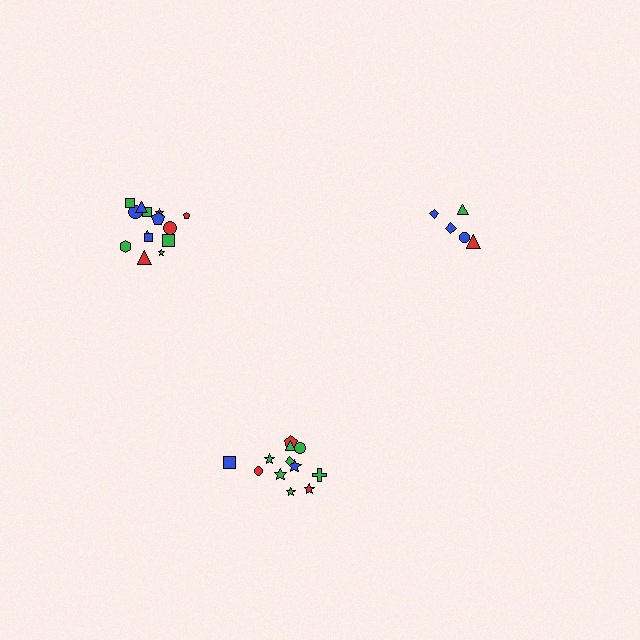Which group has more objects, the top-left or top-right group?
The top-left group.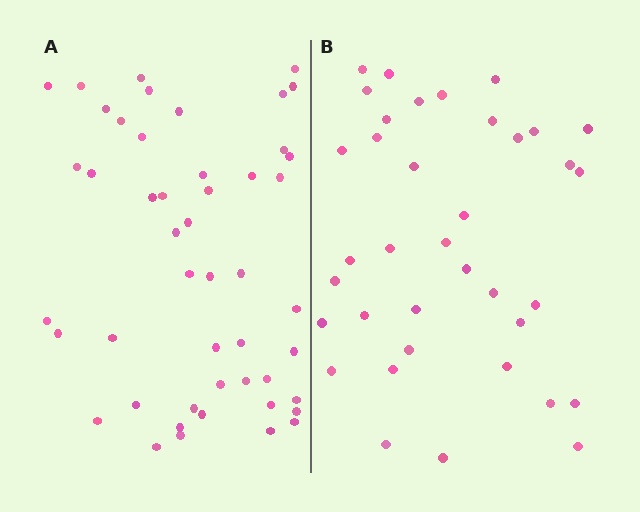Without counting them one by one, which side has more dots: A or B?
Region A (the left region) has more dots.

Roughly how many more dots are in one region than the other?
Region A has roughly 12 or so more dots than region B.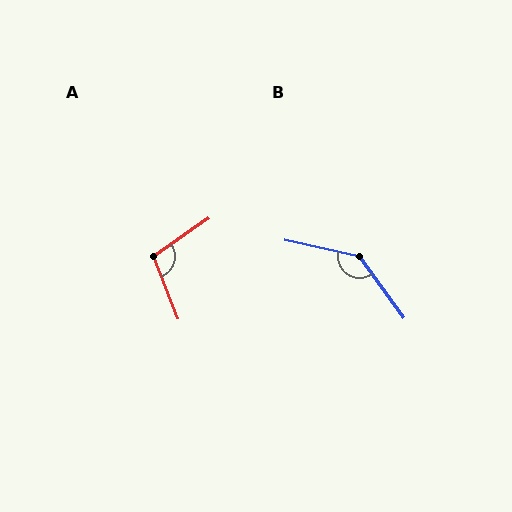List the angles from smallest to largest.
A (103°), B (138°).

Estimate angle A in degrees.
Approximately 103 degrees.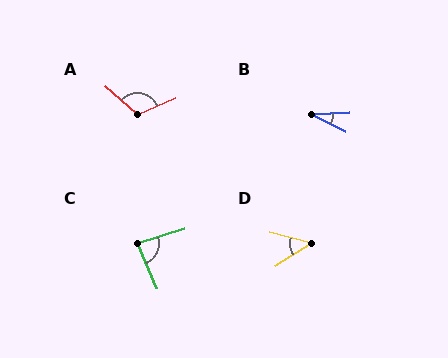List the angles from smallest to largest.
B (30°), D (46°), C (84°), A (115°).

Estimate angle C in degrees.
Approximately 84 degrees.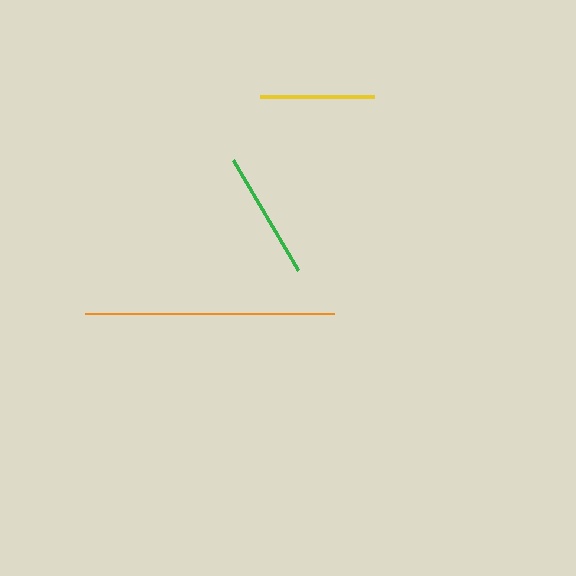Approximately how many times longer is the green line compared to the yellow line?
The green line is approximately 1.1 times the length of the yellow line.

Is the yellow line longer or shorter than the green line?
The green line is longer than the yellow line.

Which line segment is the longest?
The orange line is the longest at approximately 250 pixels.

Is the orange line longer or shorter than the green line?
The orange line is longer than the green line.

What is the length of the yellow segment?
The yellow segment is approximately 114 pixels long.